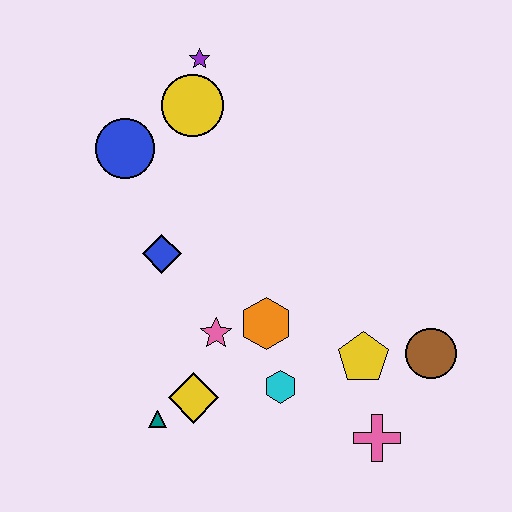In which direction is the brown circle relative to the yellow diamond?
The brown circle is to the right of the yellow diamond.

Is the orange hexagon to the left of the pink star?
No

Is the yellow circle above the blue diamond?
Yes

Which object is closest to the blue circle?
The yellow circle is closest to the blue circle.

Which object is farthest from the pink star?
The purple star is farthest from the pink star.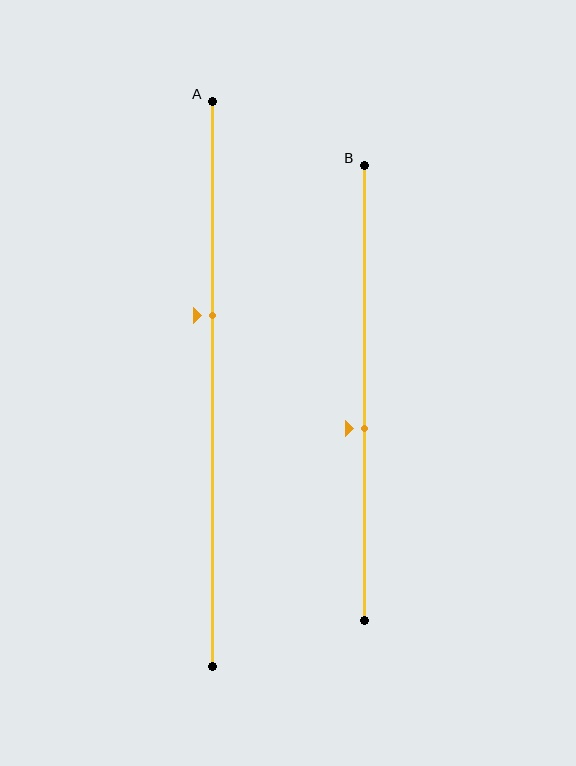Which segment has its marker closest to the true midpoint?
Segment B has its marker closest to the true midpoint.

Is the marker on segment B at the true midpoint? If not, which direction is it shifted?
No, the marker on segment B is shifted downward by about 8% of the segment length.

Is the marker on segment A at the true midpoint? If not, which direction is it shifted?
No, the marker on segment A is shifted upward by about 12% of the segment length.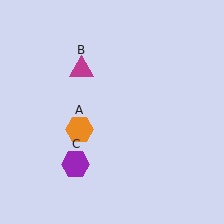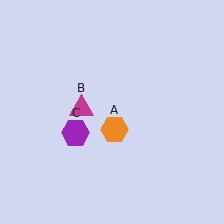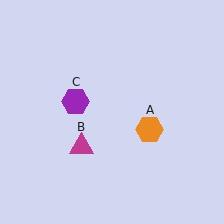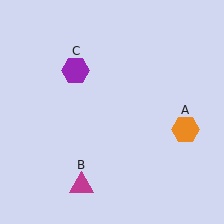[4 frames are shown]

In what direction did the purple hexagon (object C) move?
The purple hexagon (object C) moved up.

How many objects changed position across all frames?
3 objects changed position: orange hexagon (object A), magenta triangle (object B), purple hexagon (object C).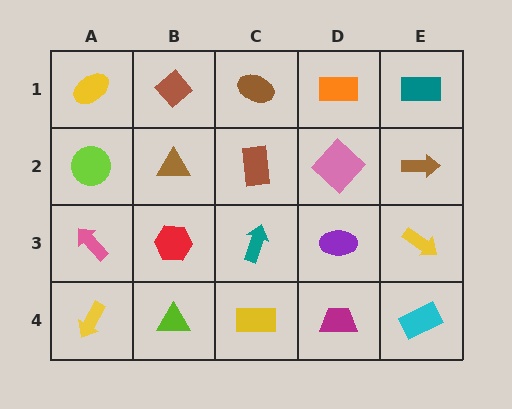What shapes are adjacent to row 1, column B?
A brown triangle (row 2, column B), a yellow ellipse (row 1, column A), a brown ellipse (row 1, column C).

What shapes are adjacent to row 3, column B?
A brown triangle (row 2, column B), a lime triangle (row 4, column B), a pink arrow (row 3, column A), a teal arrow (row 3, column C).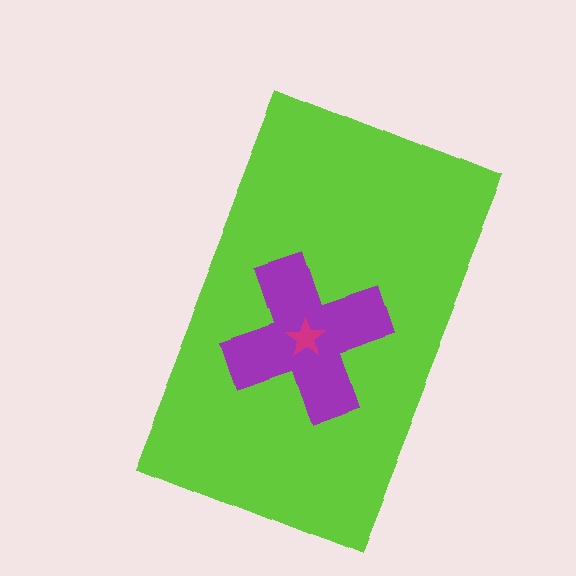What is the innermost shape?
The magenta star.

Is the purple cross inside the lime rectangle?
Yes.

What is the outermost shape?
The lime rectangle.